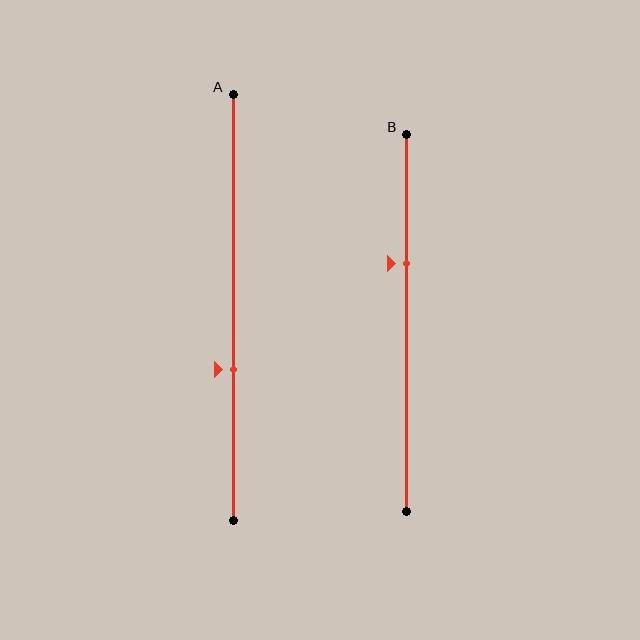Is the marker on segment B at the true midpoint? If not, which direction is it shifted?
No, the marker on segment B is shifted upward by about 16% of the segment length.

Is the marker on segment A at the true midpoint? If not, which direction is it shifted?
No, the marker on segment A is shifted downward by about 14% of the segment length.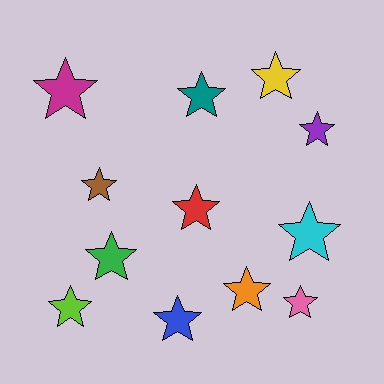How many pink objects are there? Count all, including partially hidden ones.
There is 1 pink object.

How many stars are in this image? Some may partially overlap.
There are 12 stars.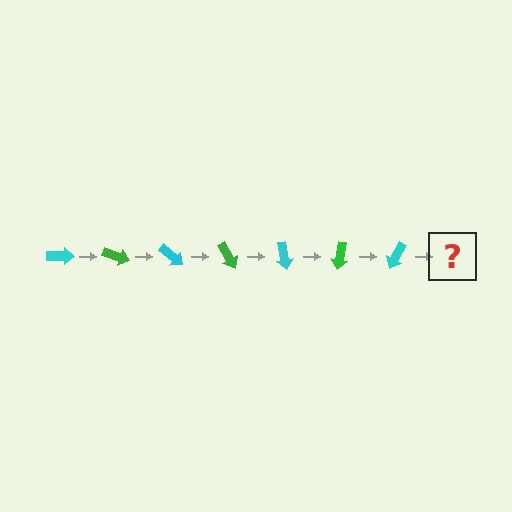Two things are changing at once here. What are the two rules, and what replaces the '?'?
The two rules are that it rotates 20 degrees each step and the color cycles through cyan and green. The '?' should be a green arrow, rotated 140 degrees from the start.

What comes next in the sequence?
The next element should be a green arrow, rotated 140 degrees from the start.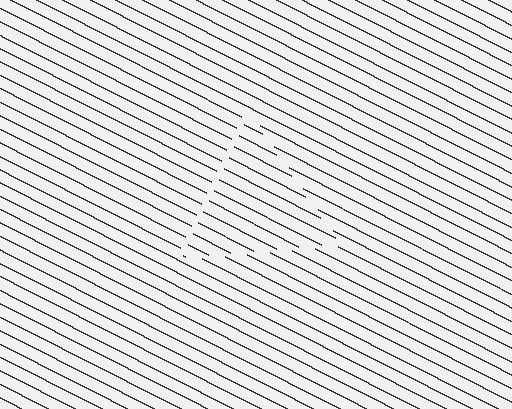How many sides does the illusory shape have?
3 sides — the line-ends trace a triangle.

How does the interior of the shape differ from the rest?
The interior of the shape contains the same grating, shifted by half a period — the contour is defined by the phase discontinuity where line-ends from the inner and outer gratings abut.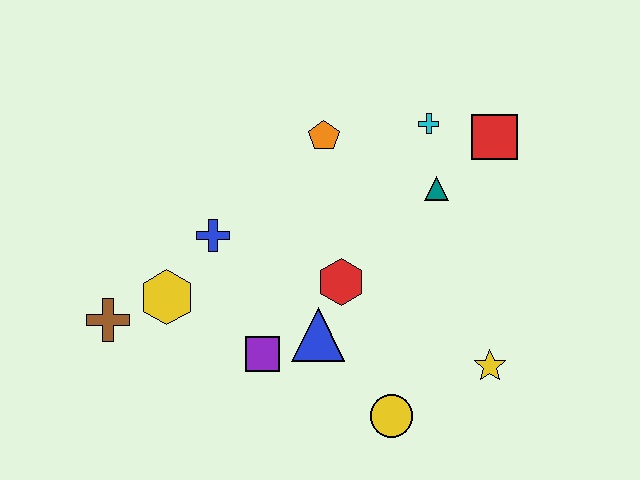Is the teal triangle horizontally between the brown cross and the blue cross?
No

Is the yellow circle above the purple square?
No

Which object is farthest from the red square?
The brown cross is farthest from the red square.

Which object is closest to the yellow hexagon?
The brown cross is closest to the yellow hexagon.